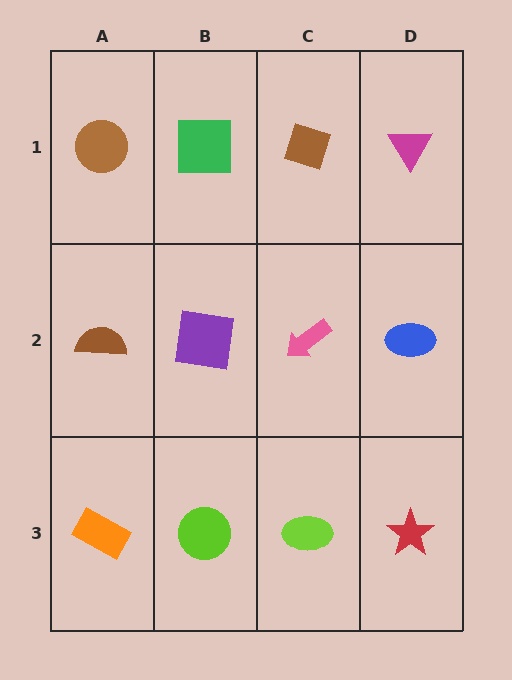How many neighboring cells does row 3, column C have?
3.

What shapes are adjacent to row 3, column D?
A blue ellipse (row 2, column D), a lime ellipse (row 3, column C).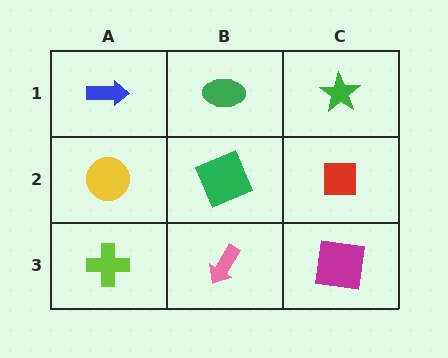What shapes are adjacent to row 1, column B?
A green square (row 2, column B), a blue arrow (row 1, column A), a green star (row 1, column C).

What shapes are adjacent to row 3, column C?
A red square (row 2, column C), a pink arrow (row 3, column B).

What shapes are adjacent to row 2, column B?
A green ellipse (row 1, column B), a pink arrow (row 3, column B), a yellow circle (row 2, column A), a red square (row 2, column C).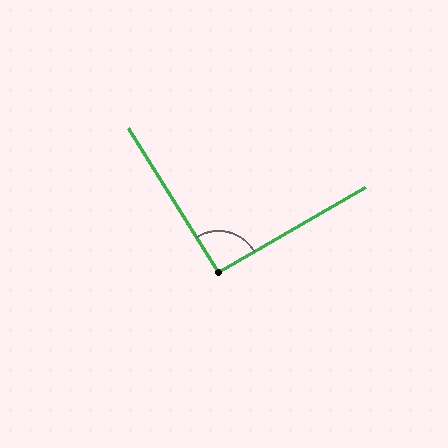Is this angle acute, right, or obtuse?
It is approximately a right angle.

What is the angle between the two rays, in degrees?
Approximately 92 degrees.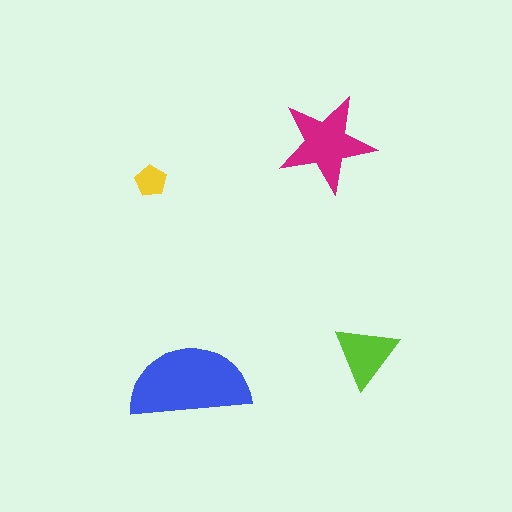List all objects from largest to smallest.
The blue semicircle, the magenta star, the lime triangle, the yellow pentagon.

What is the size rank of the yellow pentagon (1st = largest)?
4th.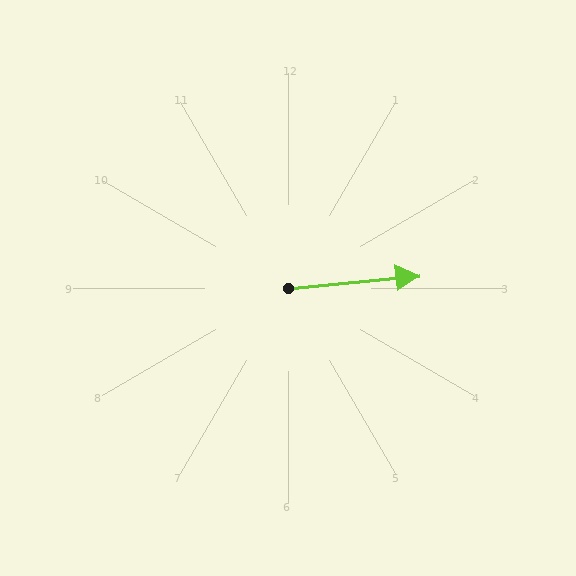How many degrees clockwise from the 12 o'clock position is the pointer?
Approximately 84 degrees.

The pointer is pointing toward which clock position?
Roughly 3 o'clock.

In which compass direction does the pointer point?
East.